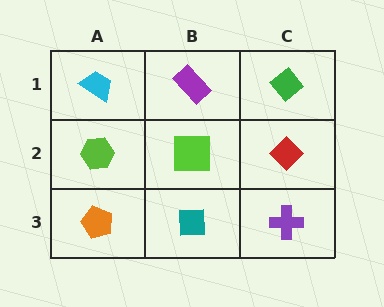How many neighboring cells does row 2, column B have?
4.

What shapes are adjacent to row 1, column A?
A lime hexagon (row 2, column A), a purple rectangle (row 1, column B).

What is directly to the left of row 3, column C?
A teal square.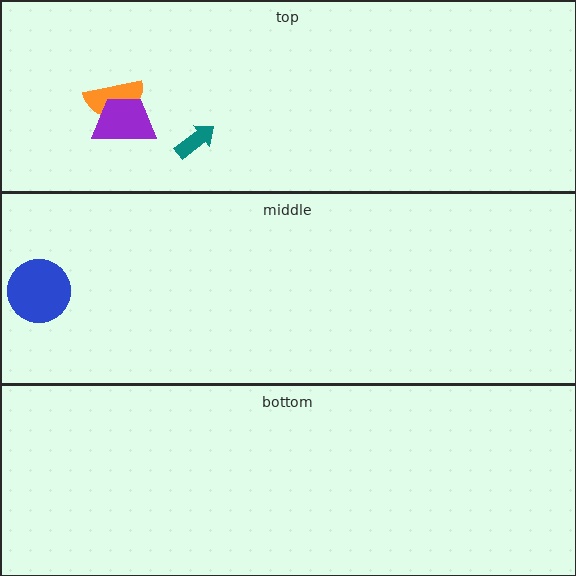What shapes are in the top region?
The teal arrow, the orange semicircle, the purple trapezoid.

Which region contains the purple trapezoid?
The top region.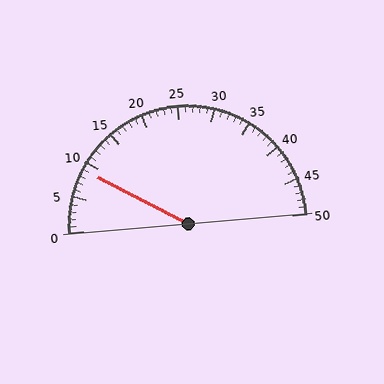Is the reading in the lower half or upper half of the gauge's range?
The reading is in the lower half of the range (0 to 50).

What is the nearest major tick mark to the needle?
The nearest major tick mark is 10.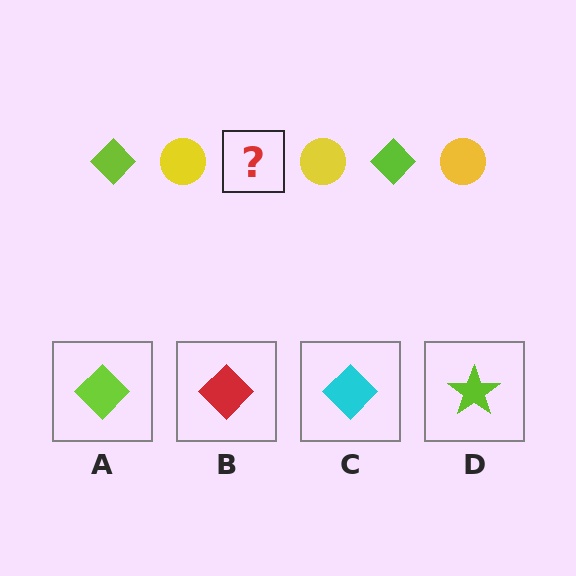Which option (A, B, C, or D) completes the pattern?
A.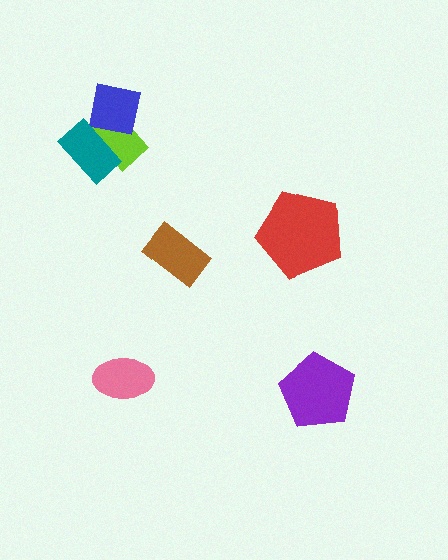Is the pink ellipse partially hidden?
No, no other shape covers it.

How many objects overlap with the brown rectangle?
0 objects overlap with the brown rectangle.